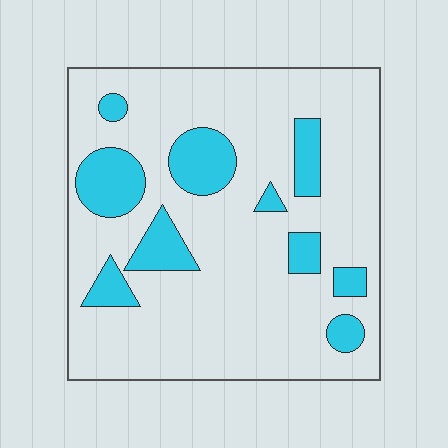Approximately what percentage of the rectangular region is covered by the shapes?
Approximately 20%.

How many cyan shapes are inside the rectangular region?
10.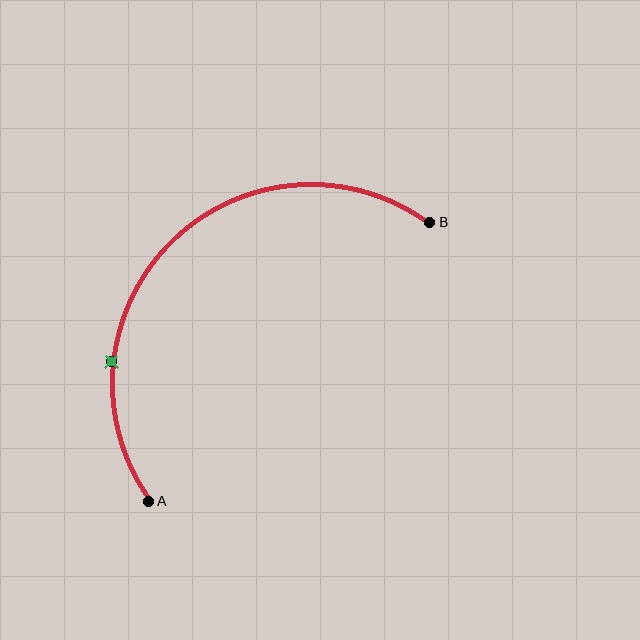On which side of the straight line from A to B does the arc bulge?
The arc bulges above and to the left of the straight line connecting A and B.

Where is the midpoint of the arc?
The arc midpoint is the point on the curve farthest from the straight line joining A and B. It sits above and to the left of that line.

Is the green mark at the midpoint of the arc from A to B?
No. The green mark lies on the arc but is closer to endpoint A. The arc midpoint would be at the point on the curve equidistant along the arc from both A and B.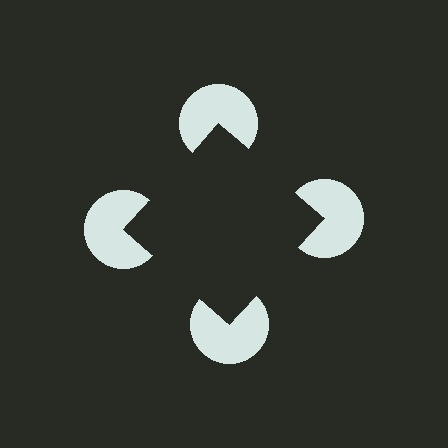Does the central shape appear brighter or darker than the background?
It typically appears slightly darker than the background, even though no actual brightness change is drawn.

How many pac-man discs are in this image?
There are 4 — one at each vertex of the illusory square.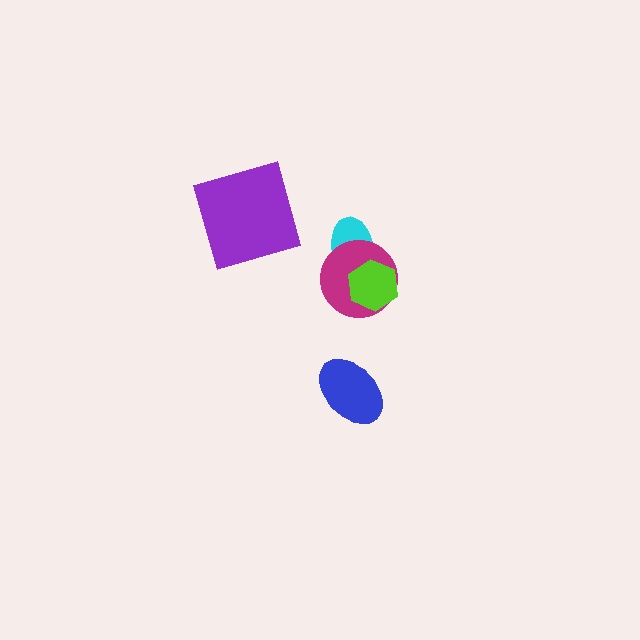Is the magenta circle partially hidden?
Yes, it is partially covered by another shape.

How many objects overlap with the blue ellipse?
0 objects overlap with the blue ellipse.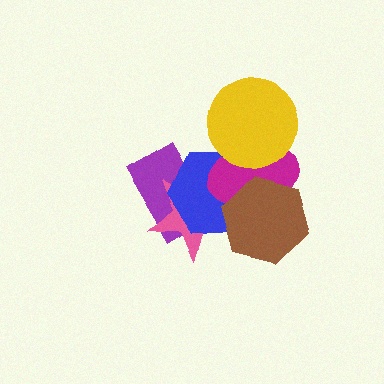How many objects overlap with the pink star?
4 objects overlap with the pink star.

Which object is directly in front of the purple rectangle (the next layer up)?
The pink star is directly in front of the purple rectangle.